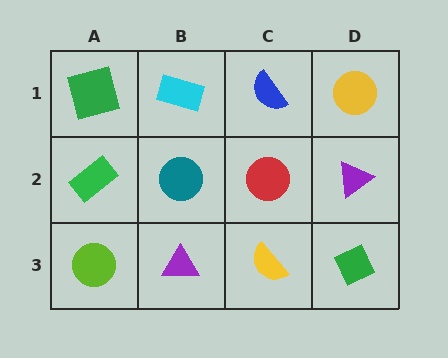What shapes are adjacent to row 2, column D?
A yellow circle (row 1, column D), a green diamond (row 3, column D), a red circle (row 2, column C).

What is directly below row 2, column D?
A green diamond.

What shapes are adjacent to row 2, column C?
A blue semicircle (row 1, column C), a yellow semicircle (row 3, column C), a teal circle (row 2, column B), a purple triangle (row 2, column D).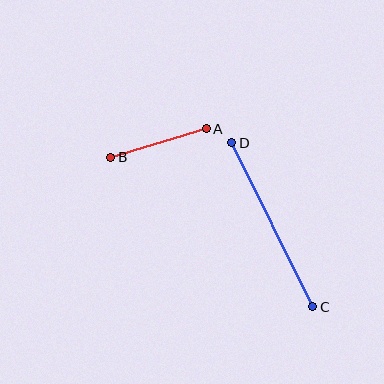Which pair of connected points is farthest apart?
Points C and D are farthest apart.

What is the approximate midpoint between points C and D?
The midpoint is at approximately (272, 225) pixels.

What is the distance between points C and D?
The distance is approximately 183 pixels.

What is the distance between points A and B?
The distance is approximately 100 pixels.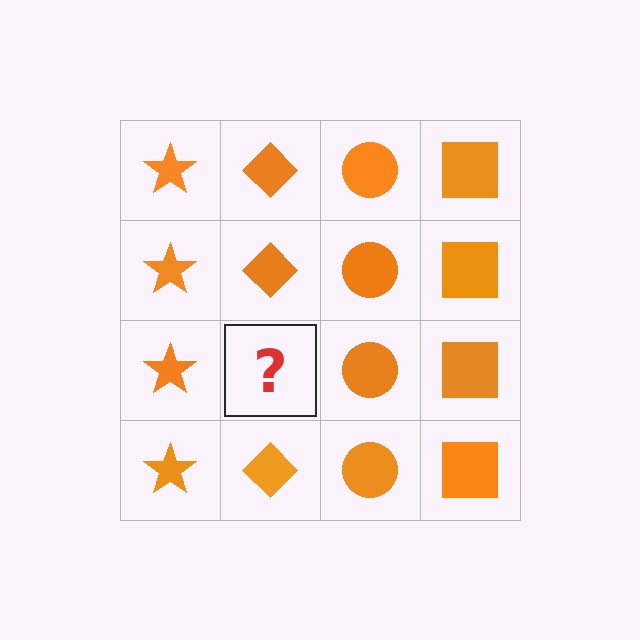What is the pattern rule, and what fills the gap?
The rule is that each column has a consistent shape. The gap should be filled with an orange diamond.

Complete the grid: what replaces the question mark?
The question mark should be replaced with an orange diamond.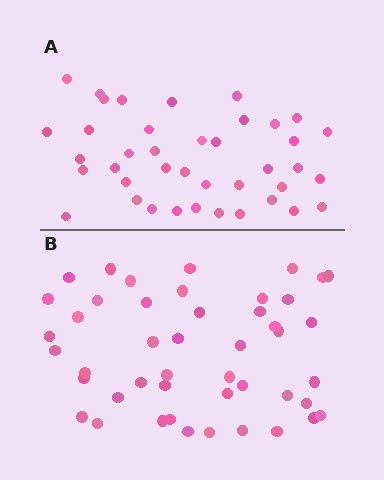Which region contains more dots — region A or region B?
Region B (the bottom region) has more dots.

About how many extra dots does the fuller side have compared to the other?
Region B has about 6 more dots than region A.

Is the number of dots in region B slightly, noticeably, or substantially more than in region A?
Region B has only slightly more — the two regions are fairly close. The ratio is roughly 1.1 to 1.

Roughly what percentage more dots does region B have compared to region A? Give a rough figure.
About 15% more.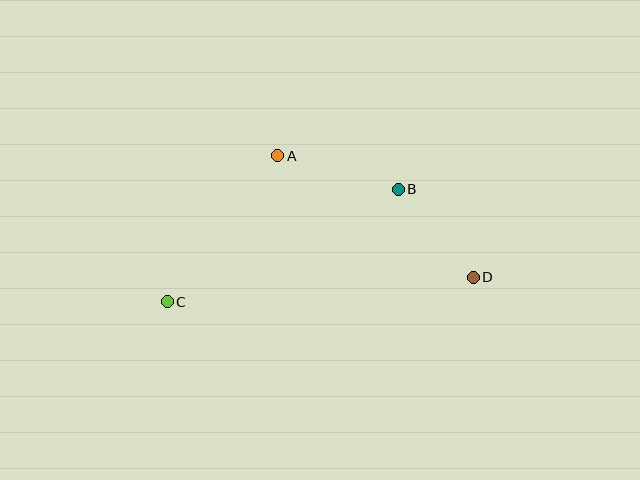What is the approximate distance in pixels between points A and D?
The distance between A and D is approximately 230 pixels.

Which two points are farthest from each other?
Points C and D are farthest from each other.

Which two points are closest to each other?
Points B and D are closest to each other.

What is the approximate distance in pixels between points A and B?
The distance between A and B is approximately 125 pixels.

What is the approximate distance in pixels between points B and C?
The distance between B and C is approximately 257 pixels.